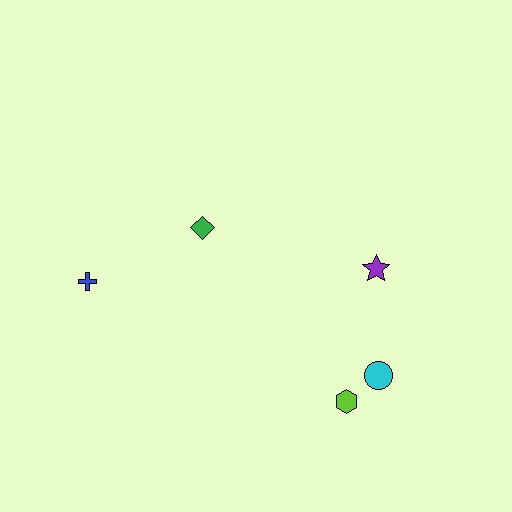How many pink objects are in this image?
There are no pink objects.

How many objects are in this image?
There are 5 objects.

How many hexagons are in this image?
There is 1 hexagon.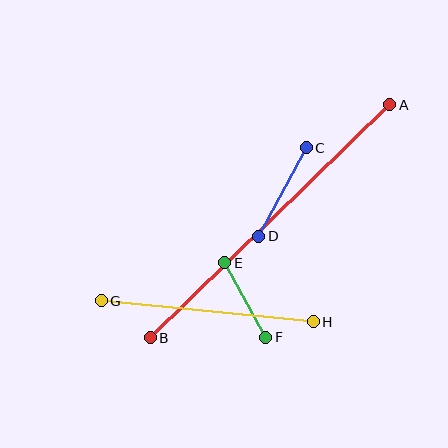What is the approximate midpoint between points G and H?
The midpoint is at approximately (207, 311) pixels.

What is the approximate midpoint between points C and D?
The midpoint is at approximately (283, 192) pixels.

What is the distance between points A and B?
The distance is approximately 334 pixels.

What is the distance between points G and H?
The distance is approximately 213 pixels.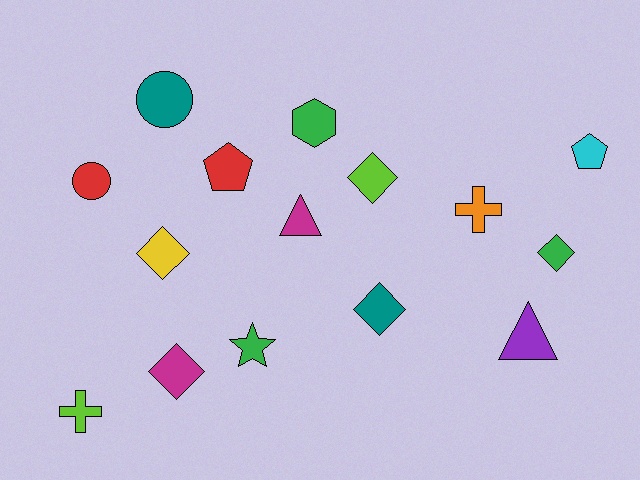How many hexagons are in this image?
There is 1 hexagon.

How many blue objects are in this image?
There are no blue objects.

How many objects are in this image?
There are 15 objects.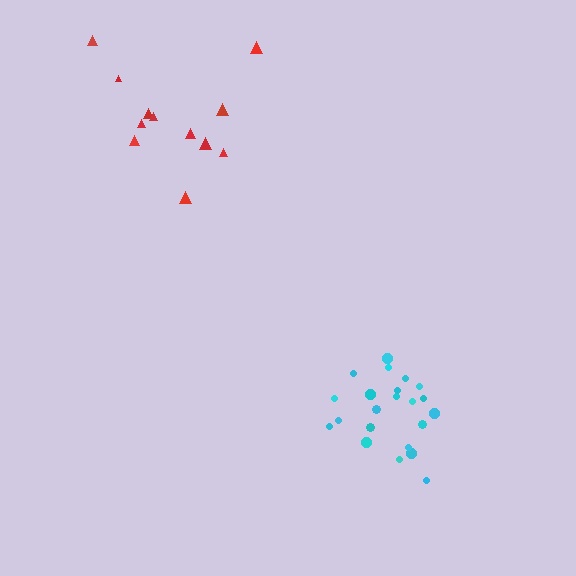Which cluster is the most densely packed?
Cyan.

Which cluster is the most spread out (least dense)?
Red.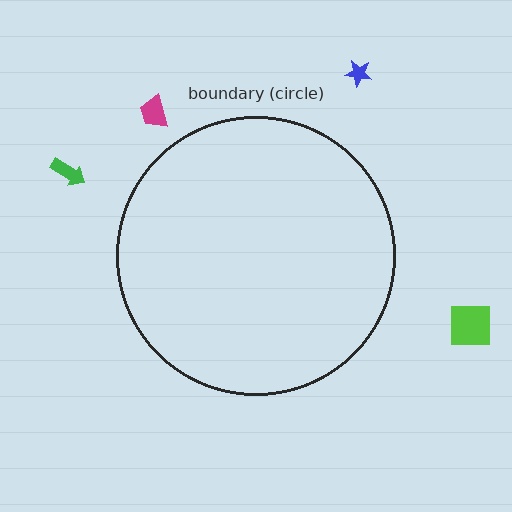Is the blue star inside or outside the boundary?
Outside.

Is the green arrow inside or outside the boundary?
Outside.